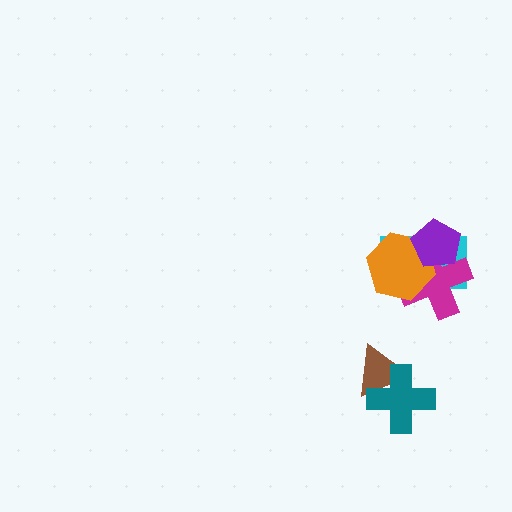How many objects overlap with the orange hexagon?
3 objects overlap with the orange hexagon.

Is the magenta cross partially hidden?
Yes, it is partially covered by another shape.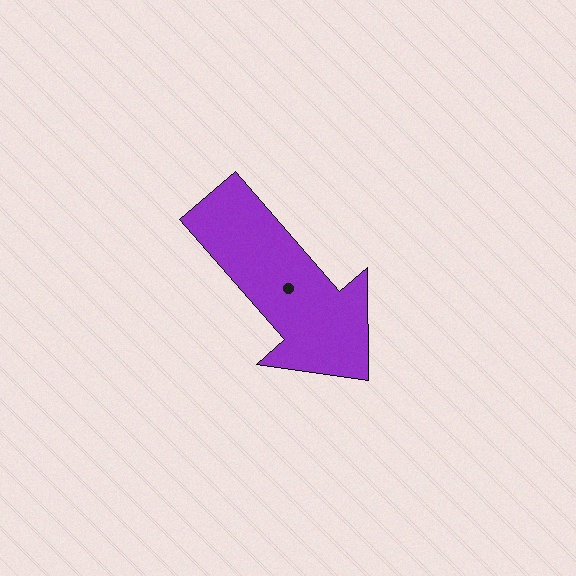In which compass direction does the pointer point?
Southeast.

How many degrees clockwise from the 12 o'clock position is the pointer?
Approximately 139 degrees.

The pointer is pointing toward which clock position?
Roughly 5 o'clock.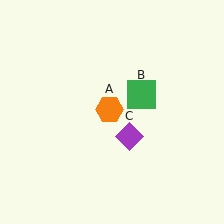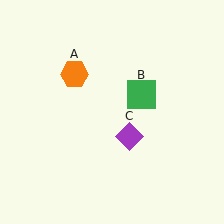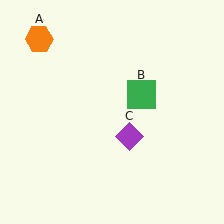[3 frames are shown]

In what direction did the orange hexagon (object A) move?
The orange hexagon (object A) moved up and to the left.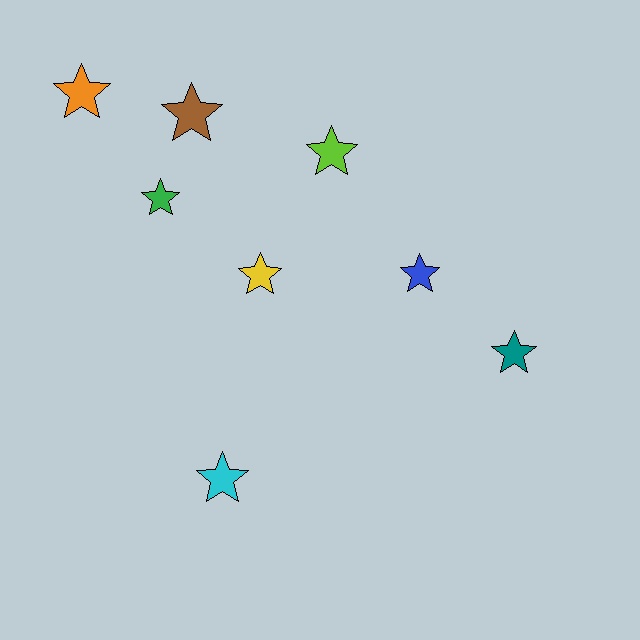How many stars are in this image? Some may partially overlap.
There are 8 stars.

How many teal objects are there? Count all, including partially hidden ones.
There is 1 teal object.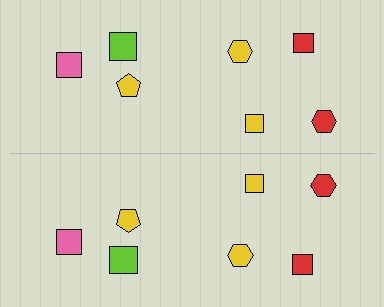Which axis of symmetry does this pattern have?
The pattern has a horizontal axis of symmetry running through the center of the image.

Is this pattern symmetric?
Yes, this pattern has bilateral (reflection) symmetry.